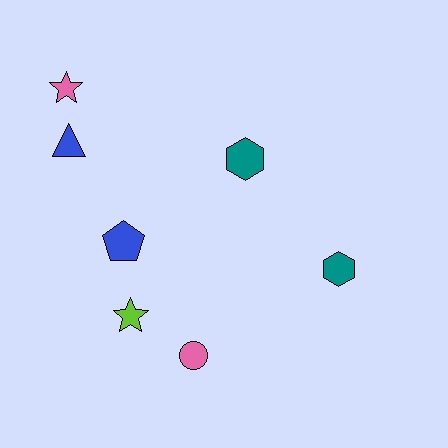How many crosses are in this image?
There are no crosses.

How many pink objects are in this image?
There are 2 pink objects.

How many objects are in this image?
There are 7 objects.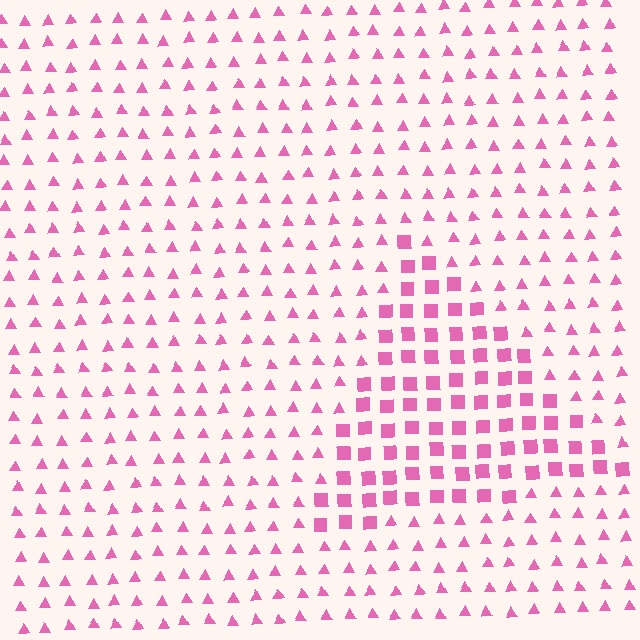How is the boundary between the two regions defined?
The boundary is defined by a change in element shape: squares inside vs. triangles outside. All elements share the same color and spacing.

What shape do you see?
I see a triangle.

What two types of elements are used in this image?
The image uses squares inside the triangle region and triangles outside it.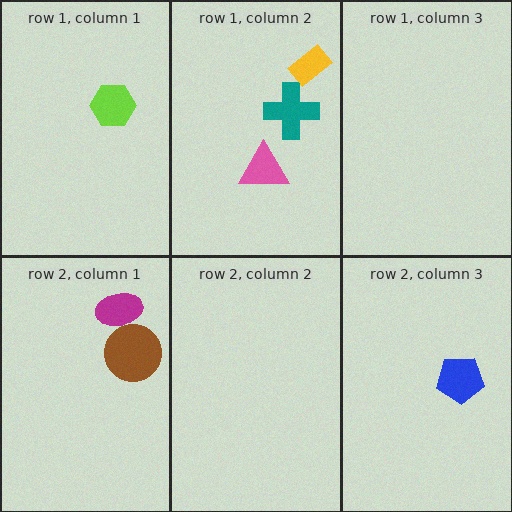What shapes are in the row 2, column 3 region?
The blue pentagon.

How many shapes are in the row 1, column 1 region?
1.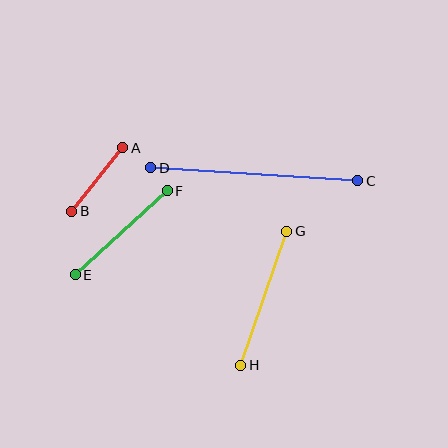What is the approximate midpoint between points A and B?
The midpoint is at approximately (97, 180) pixels.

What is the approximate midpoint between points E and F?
The midpoint is at approximately (121, 233) pixels.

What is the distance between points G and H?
The distance is approximately 141 pixels.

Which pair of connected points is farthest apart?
Points C and D are farthest apart.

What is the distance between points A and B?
The distance is approximately 81 pixels.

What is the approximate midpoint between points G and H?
The midpoint is at approximately (264, 298) pixels.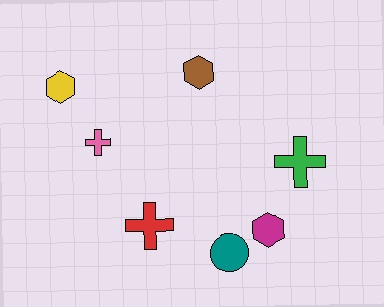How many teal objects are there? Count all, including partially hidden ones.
There is 1 teal object.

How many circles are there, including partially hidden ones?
There is 1 circle.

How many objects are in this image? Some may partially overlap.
There are 7 objects.